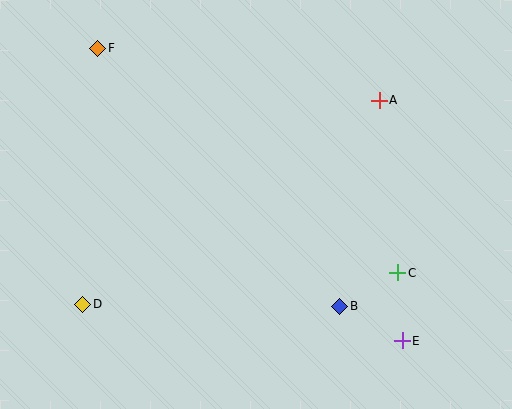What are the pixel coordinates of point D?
Point D is at (83, 304).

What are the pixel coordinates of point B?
Point B is at (340, 306).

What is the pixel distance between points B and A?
The distance between B and A is 210 pixels.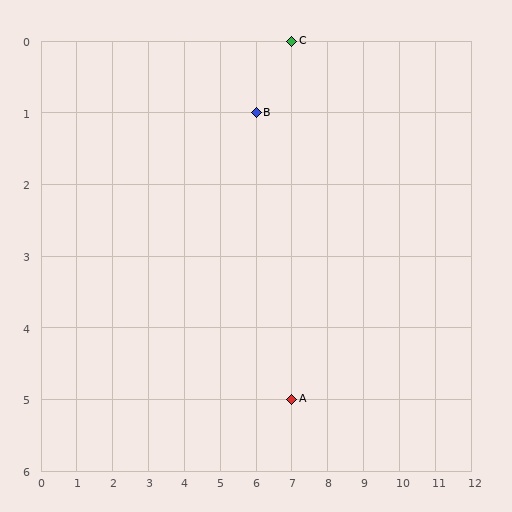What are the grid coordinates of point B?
Point B is at grid coordinates (6, 1).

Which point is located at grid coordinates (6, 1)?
Point B is at (6, 1).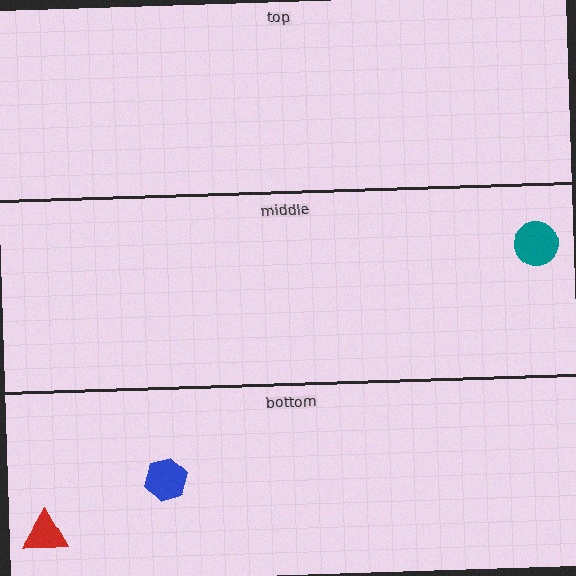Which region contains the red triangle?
The bottom region.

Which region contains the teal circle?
The middle region.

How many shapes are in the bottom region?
2.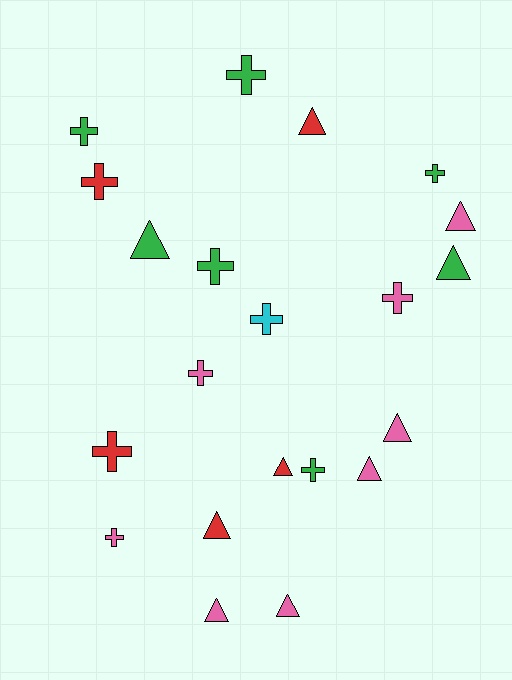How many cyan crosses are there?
There is 1 cyan cross.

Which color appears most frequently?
Pink, with 8 objects.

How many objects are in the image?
There are 21 objects.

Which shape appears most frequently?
Cross, with 11 objects.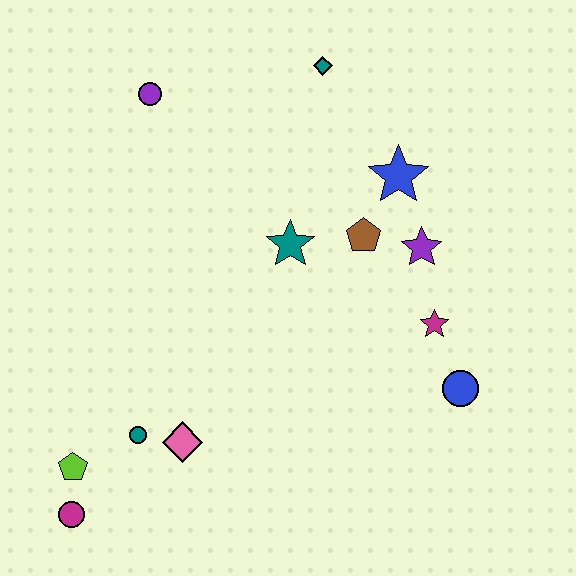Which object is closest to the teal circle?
The pink diamond is closest to the teal circle.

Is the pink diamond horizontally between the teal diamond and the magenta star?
No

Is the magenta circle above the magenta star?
No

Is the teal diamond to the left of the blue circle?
Yes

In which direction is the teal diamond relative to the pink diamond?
The teal diamond is above the pink diamond.